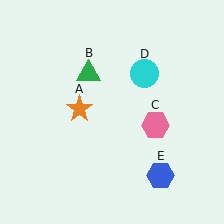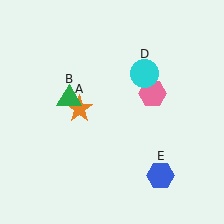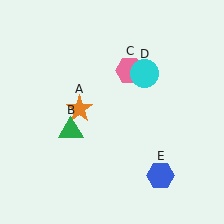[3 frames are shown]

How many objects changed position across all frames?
2 objects changed position: green triangle (object B), pink hexagon (object C).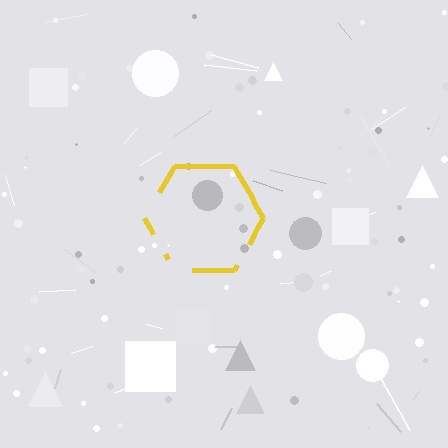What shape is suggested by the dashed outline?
The dashed outline suggests a hexagon.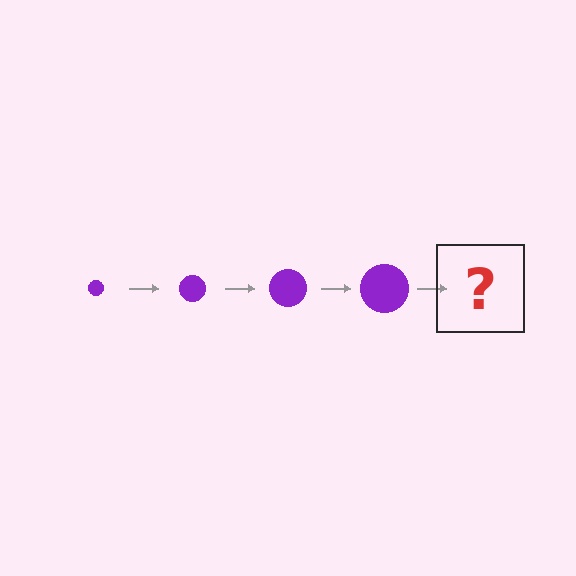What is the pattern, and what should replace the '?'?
The pattern is that the circle gets progressively larger each step. The '?' should be a purple circle, larger than the previous one.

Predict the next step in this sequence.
The next step is a purple circle, larger than the previous one.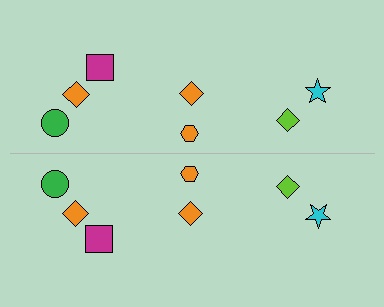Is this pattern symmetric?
Yes, this pattern has bilateral (reflection) symmetry.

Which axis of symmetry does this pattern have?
The pattern has a horizontal axis of symmetry running through the center of the image.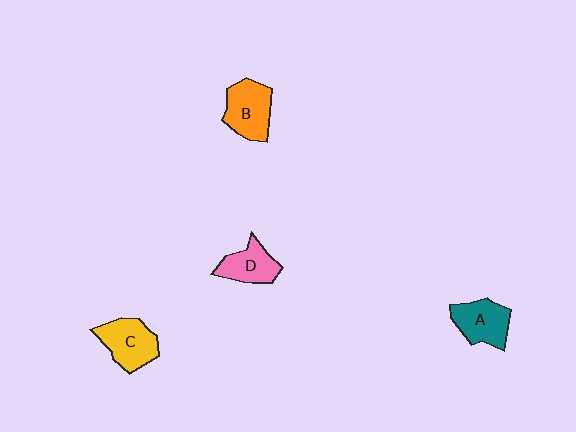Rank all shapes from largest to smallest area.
From largest to smallest: B (orange), C (yellow), A (teal), D (pink).